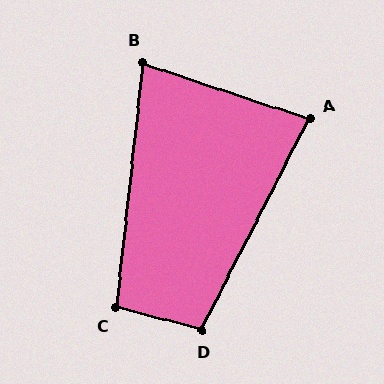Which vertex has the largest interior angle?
D, at approximately 102 degrees.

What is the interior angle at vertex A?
Approximately 82 degrees (acute).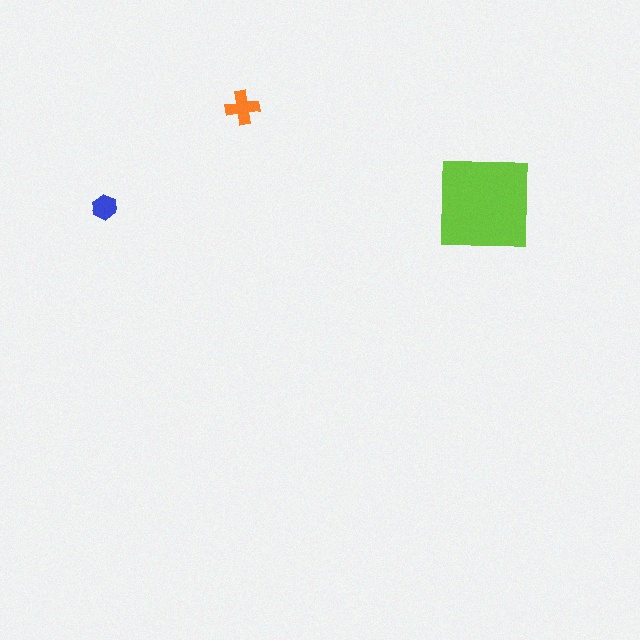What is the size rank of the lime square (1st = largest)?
1st.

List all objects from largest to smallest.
The lime square, the orange cross, the blue hexagon.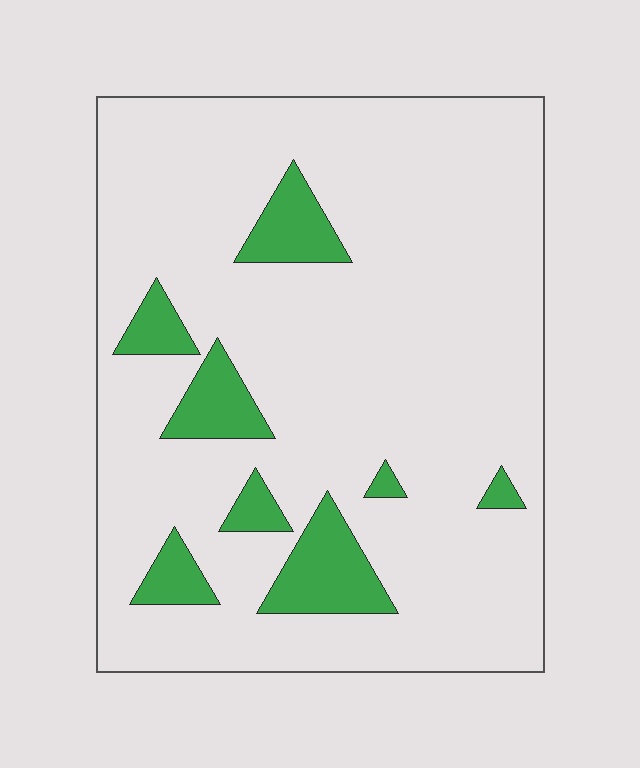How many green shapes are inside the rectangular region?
8.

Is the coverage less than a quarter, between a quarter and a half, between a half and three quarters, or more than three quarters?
Less than a quarter.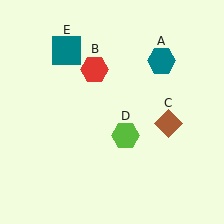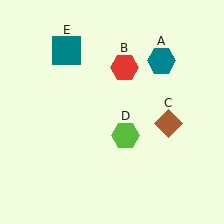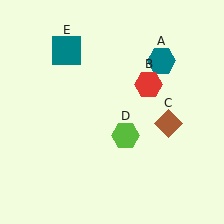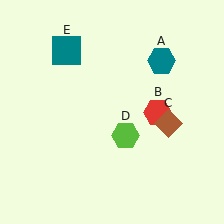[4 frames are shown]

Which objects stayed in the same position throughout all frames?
Teal hexagon (object A) and brown diamond (object C) and lime hexagon (object D) and teal square (object E) remained stationary.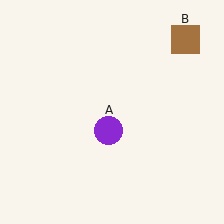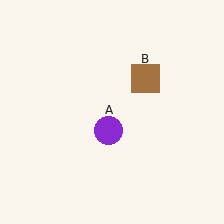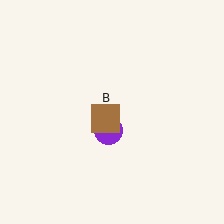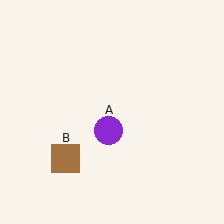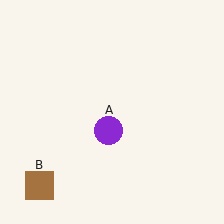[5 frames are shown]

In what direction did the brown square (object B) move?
The brown square (object B) moved down and to the left.